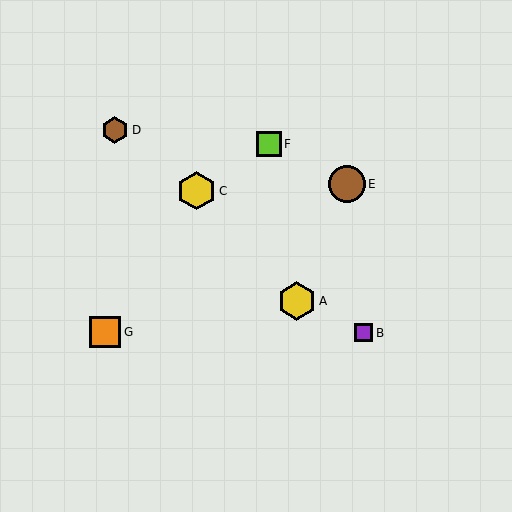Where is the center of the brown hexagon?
The center of the brown hexagon is at (115, 130).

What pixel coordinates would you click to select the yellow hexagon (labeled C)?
Click at (197, 191) to select the yellow hexagon C.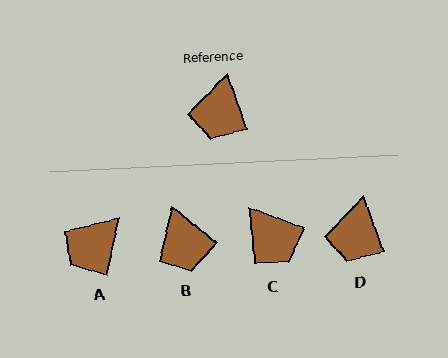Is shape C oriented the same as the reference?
No, it is off by about 50 degrees.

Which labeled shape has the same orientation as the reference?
D.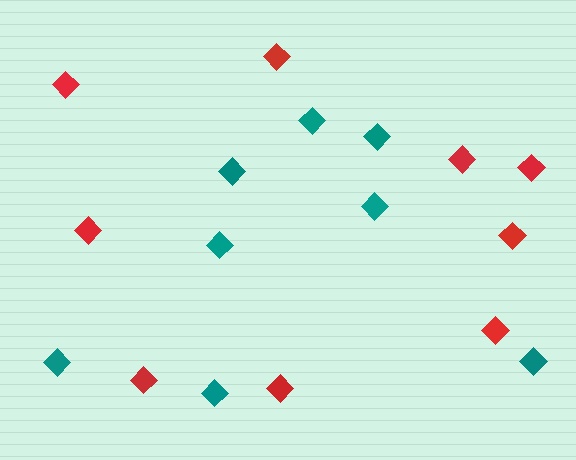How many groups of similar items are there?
There are 2 groups: one group of red diamonds (9) and one group of teal diamonds (8).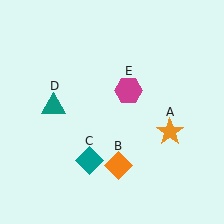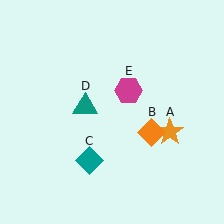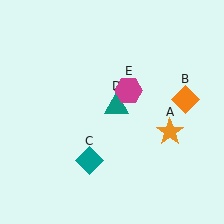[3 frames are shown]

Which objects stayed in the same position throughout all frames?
Orange star (object A) and teal diamond (object C) and magenta hexagon (object E) remained stationary.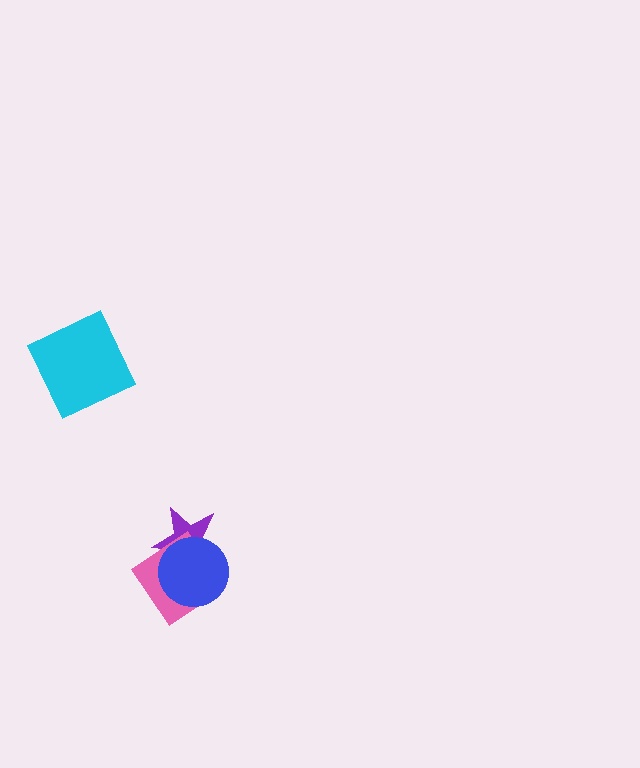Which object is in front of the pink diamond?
The blue circle is in front of the pink diamond.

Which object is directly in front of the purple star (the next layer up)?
The pink diamond is directly in front of the purple star.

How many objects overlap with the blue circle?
2 objects overlap with the blue circle.